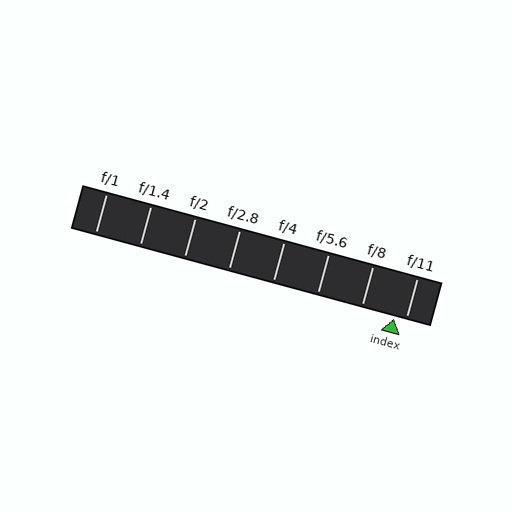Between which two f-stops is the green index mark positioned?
The index mark is between f/8 and f/11.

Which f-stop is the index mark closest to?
The index mark is closest to f/11.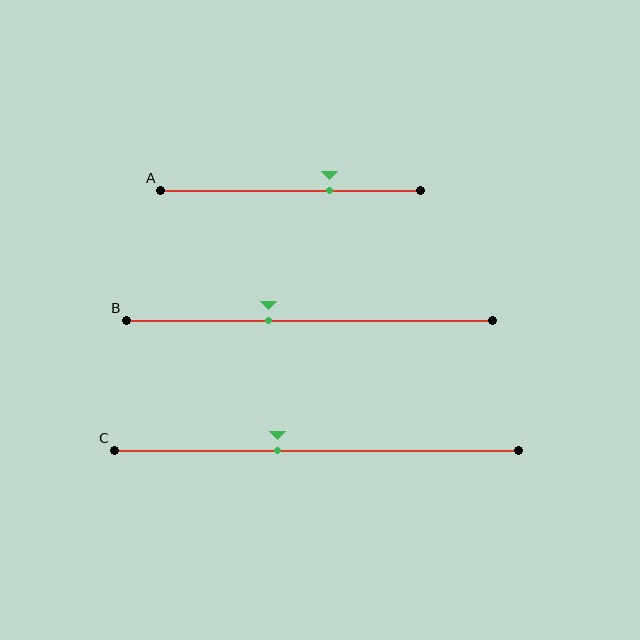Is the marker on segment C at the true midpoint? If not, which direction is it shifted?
No, the marker on segment C is shifted to the left by about 10% of the segment length.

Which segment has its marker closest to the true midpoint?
Segment C has its marker closest to the true midpoint.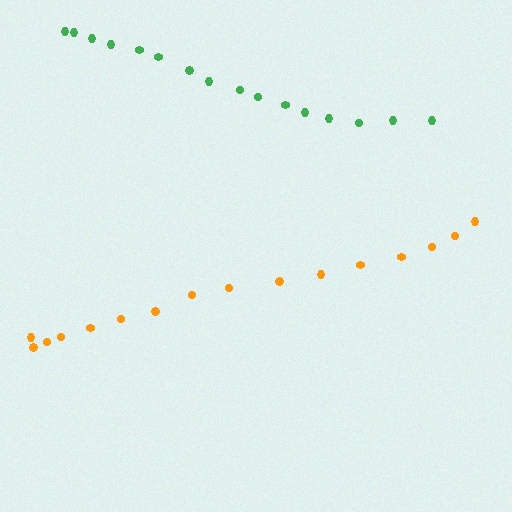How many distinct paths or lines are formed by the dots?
There are 2 distinct paths.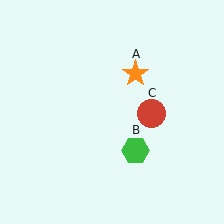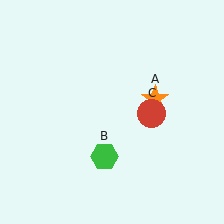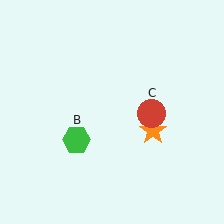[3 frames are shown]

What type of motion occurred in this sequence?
The orange star (object A), green hexagon (object B) rotated clockwise around the center of the scene.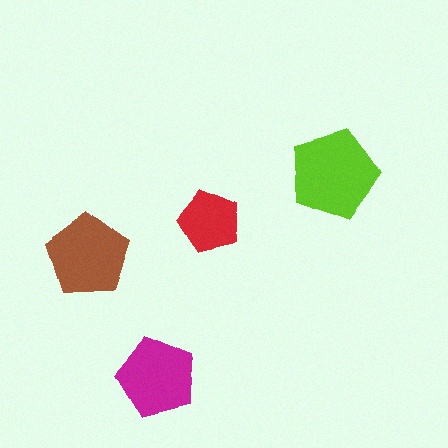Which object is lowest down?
The magenta pentagon is bottommost.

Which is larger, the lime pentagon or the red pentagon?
The lime one.